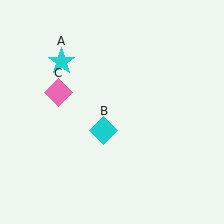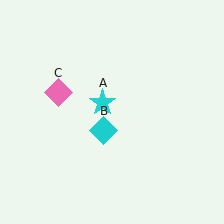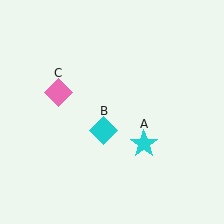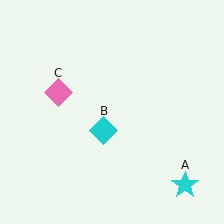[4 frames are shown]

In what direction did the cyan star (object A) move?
The cyan star (object A) moved down and to the right.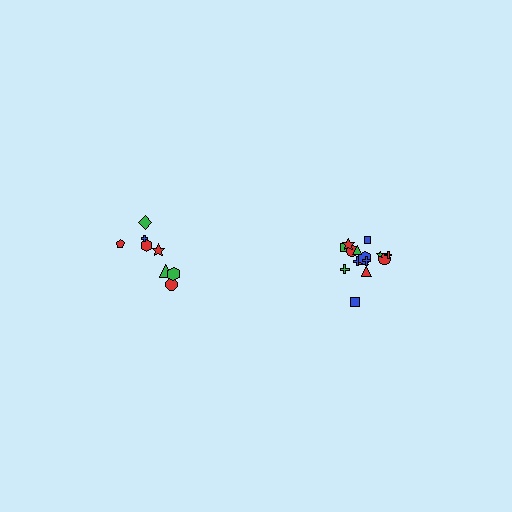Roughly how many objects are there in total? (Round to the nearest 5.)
Roughly 25 objects in total.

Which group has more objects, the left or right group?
The right group.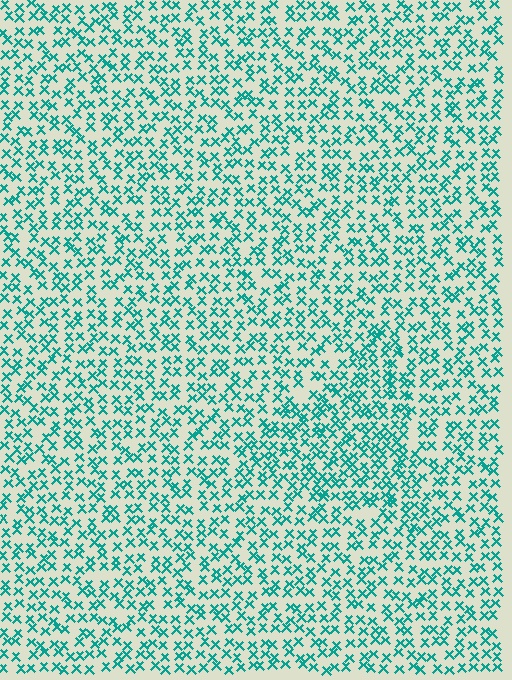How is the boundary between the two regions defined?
The boundary is defined by a change in element density (approximately 1.5x ratio). All elements are the same color, size, and shape.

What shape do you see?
I see a triangle.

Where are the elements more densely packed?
The elements are more densely packed inside the triangle boundary.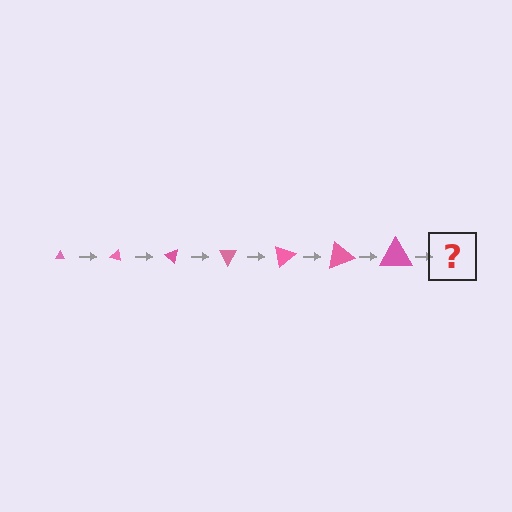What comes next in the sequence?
The next element should be a triangle, larger than the previous one and rotated 140 degrees from the start.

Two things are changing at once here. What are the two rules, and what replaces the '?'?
The two rules are that the triangle grows larger each step and it rotates 20 degrees each step. The '?' should be a triangle, larger than the previous one and rotated 140 degrees from the start.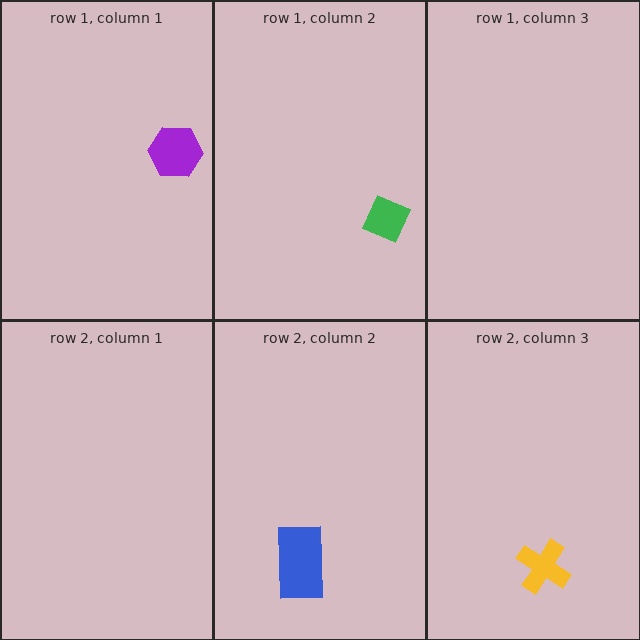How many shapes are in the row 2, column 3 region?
1.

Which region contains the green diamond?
The row 1, column 2 region.